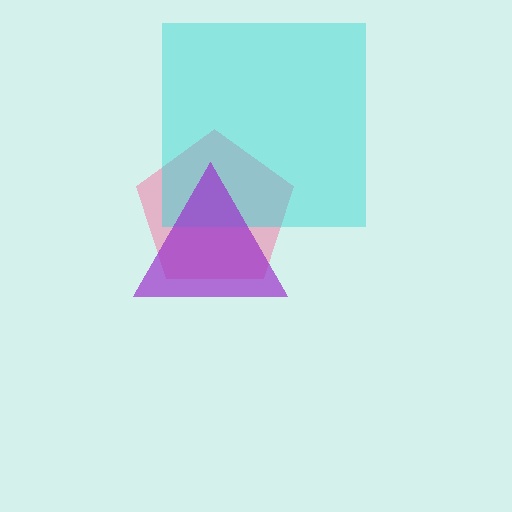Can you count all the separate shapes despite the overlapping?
Yes, there are 3 separate shapes.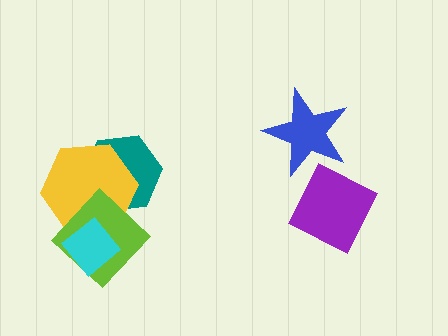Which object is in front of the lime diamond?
The cyan diamond is in front of the lime diamond.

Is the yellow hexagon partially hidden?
Yes, it is partially covered by another shape.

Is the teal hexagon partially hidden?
Yes, it is partially covered by another shape.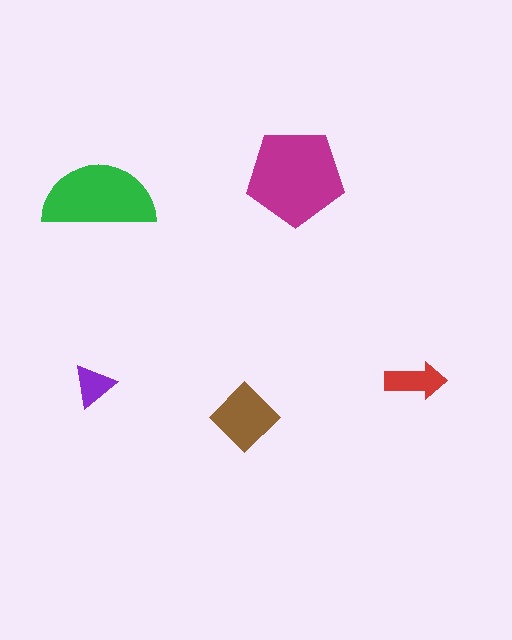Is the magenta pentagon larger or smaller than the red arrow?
Larger.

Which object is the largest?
The magenta pentagon.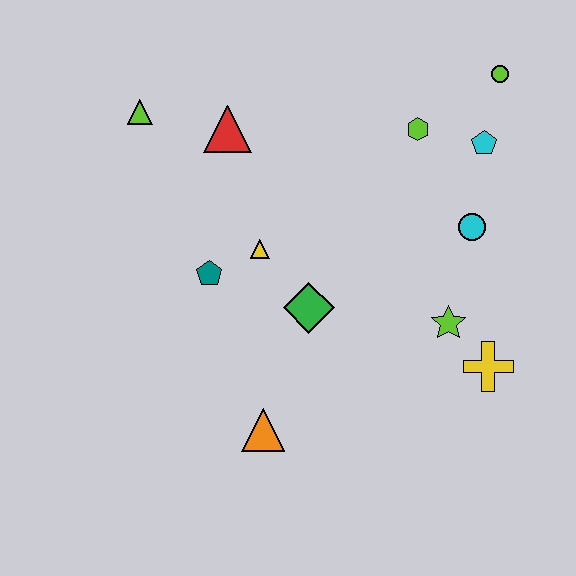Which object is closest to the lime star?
The yellow cross is closest to the lime star.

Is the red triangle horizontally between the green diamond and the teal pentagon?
Yes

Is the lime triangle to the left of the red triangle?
Yes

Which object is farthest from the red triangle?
The yellow cross is farthest from the red triangle.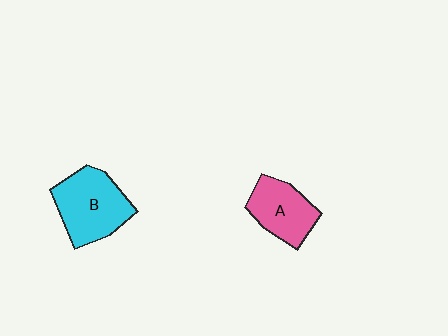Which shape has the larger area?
Shape B (cyan).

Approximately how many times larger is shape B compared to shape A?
Approximately 1.3 times.